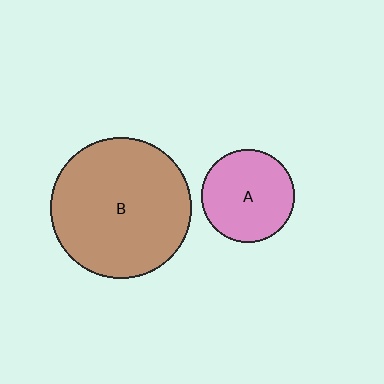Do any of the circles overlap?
No, none of the circles overlap.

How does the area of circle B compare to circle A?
Approximately 2.3 times.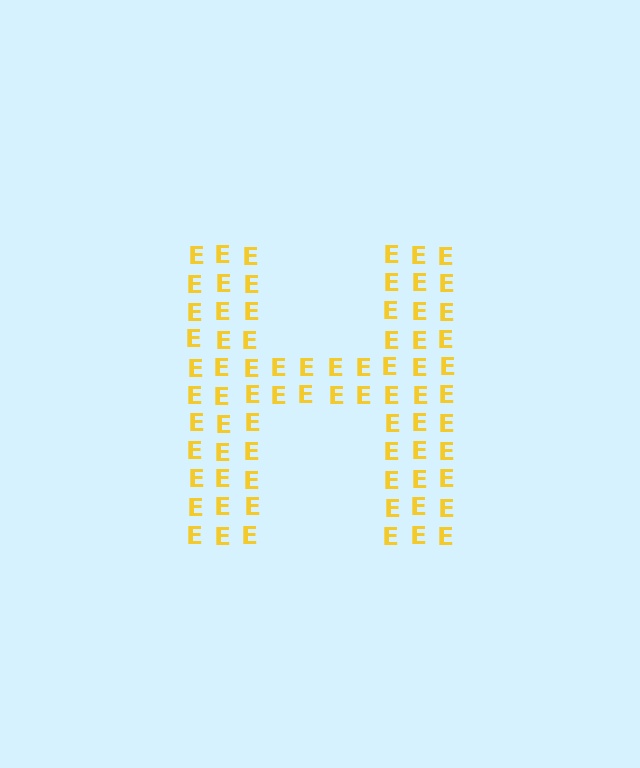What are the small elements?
The small elements are letter E's.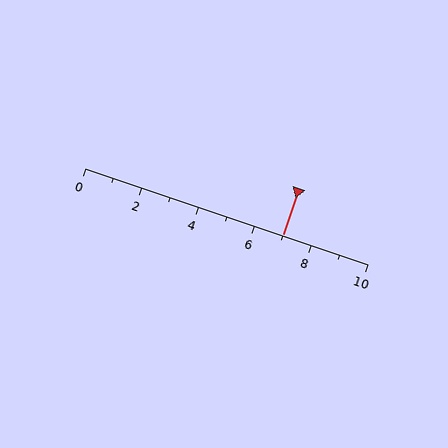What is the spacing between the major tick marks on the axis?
The major ticks are spaced 2 apart.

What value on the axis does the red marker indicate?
The marker indicates approximately 7.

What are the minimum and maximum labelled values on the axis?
The axis runs from 0 to 10.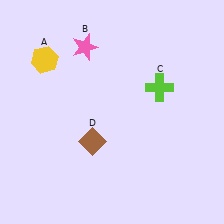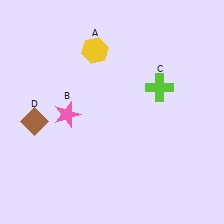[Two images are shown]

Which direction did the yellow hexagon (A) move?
The yellow hexagon (A) moved right.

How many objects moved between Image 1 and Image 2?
3 objects moved between the two images.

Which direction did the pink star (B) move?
The pink star (B) moved down.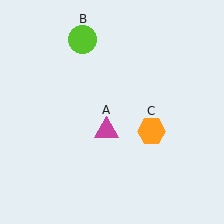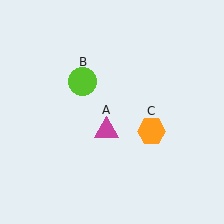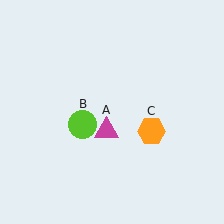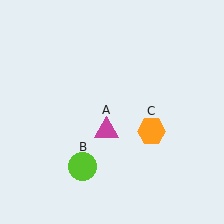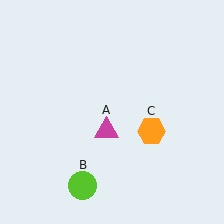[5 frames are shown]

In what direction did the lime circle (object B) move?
The lime circle (object B) moved down.